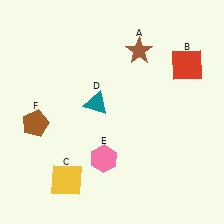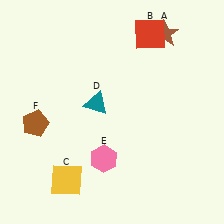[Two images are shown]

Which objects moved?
The objects that moved are: the brown star (A), the red square (B).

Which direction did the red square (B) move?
The red square (B) moved left.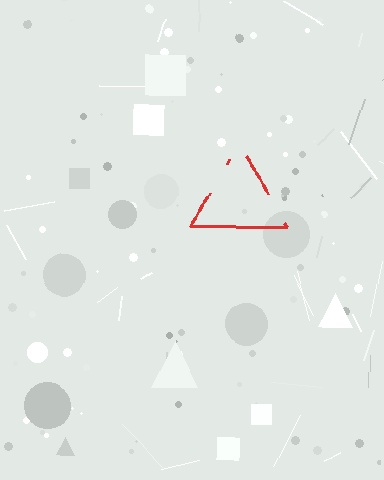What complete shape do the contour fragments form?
The contour fragments form a triangle.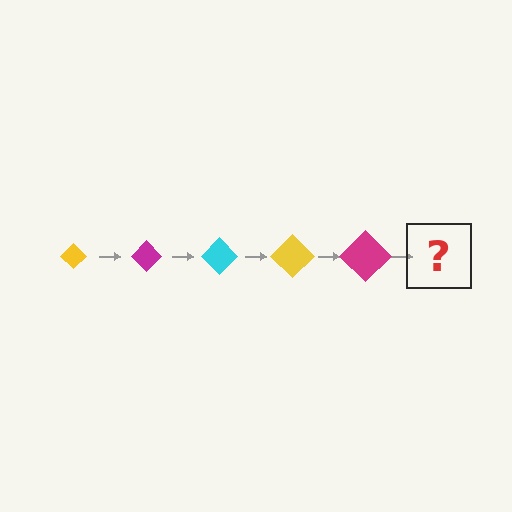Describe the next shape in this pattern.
It should be a cyan diamond, larger than the previous one.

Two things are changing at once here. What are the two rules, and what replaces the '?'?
The two rules are that the diamond grows larger each step and the color cycles through yellow, magenta, and cyan. The '?' should be a cyan diamond, larger than the previous one.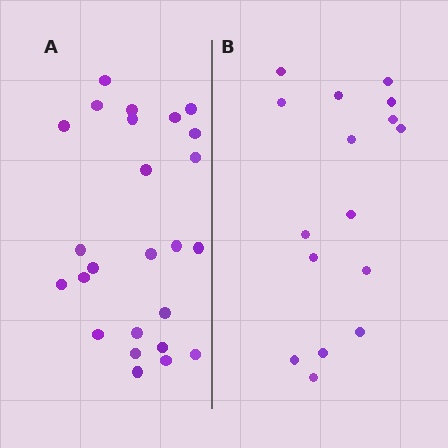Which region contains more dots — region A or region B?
Region A (the left region) has more dots.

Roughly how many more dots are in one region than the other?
Region A has roughly 8 or so more dots than region B.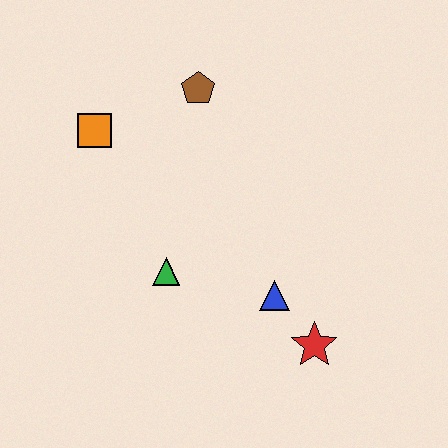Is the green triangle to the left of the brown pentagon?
Yes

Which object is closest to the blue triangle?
The red star is closest to the blue triangle.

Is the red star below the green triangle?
Yes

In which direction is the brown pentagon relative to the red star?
The brown pentagon is above the red star.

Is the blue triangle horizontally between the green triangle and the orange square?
No